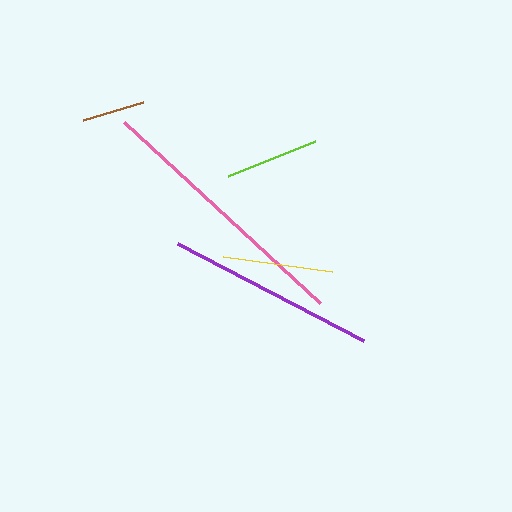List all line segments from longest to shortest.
From longest to shortest: pink, purple, yellow, lime, brown.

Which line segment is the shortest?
The brown line is the shortest at approximately 62 pixels.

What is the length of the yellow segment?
The yellow segment is approximately 109 pixels long.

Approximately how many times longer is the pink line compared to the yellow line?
The pink line is approximately 2.4 times the length of the yellow line.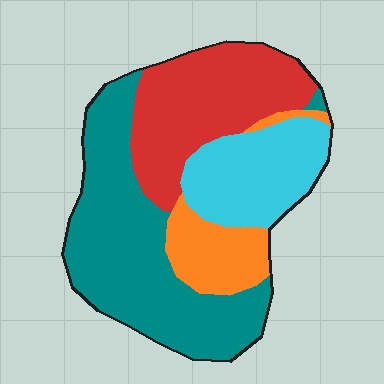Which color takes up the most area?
Teal, at roughly 40%.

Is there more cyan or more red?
Red.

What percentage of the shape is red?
Red covers 28% of the shape.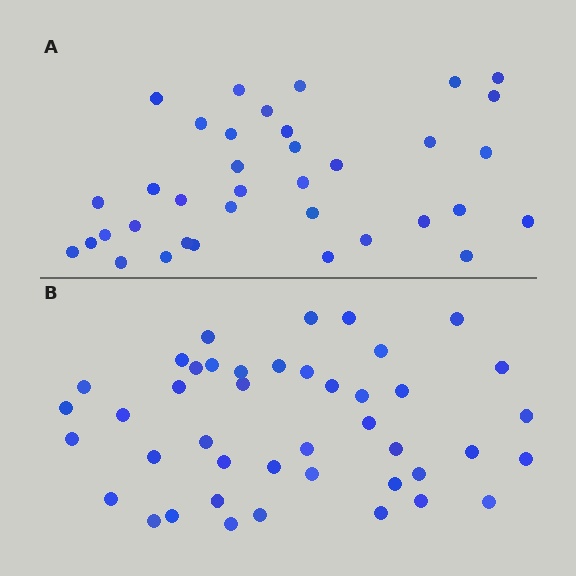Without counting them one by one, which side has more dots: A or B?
Region B (the bottom region) has more dots.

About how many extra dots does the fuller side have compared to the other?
Region B has roughly 8 or so more dots than region A.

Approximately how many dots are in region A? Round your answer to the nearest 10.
About 40 dots. (The exact count is 36, which rounds to 40.)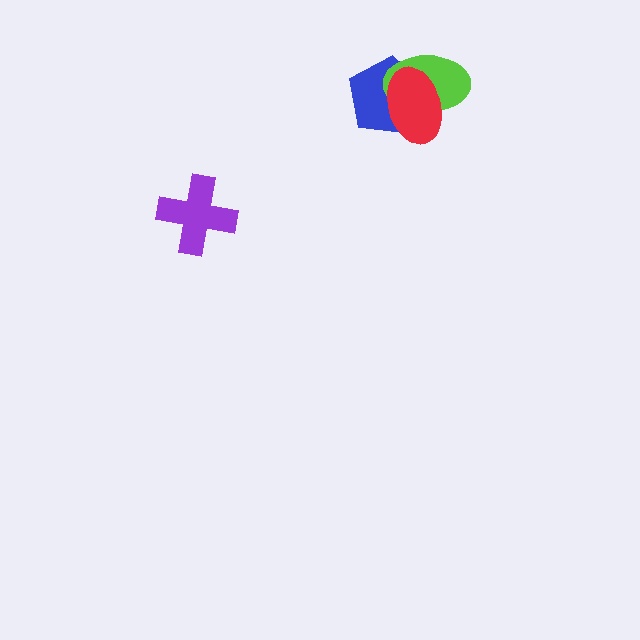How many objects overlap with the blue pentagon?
2 objects overlap with the blue pentagon.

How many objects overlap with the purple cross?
0 objects overlap with the purple cross.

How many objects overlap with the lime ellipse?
2 objects overlap with the lime ellipse.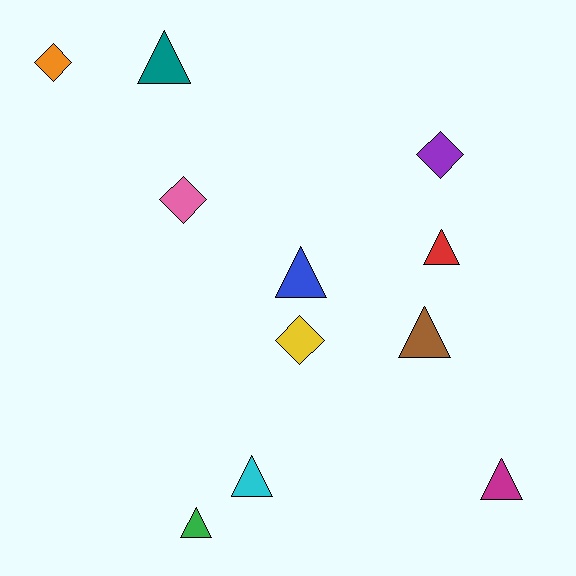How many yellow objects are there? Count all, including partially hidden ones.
There is 1 yellow object.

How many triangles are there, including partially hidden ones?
There are 7 triangles.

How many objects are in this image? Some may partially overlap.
There are 11 objects.